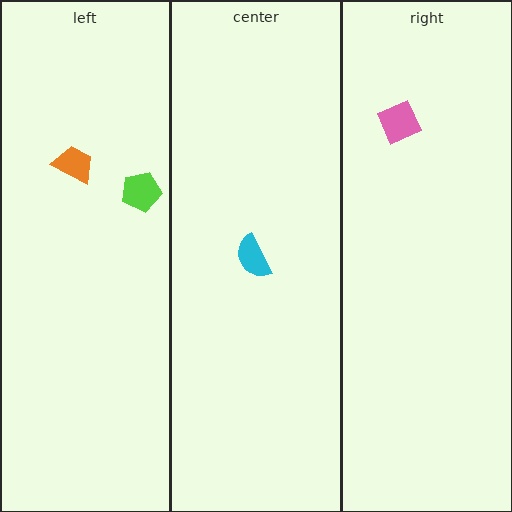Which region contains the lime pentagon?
The left region.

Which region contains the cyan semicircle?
The center region.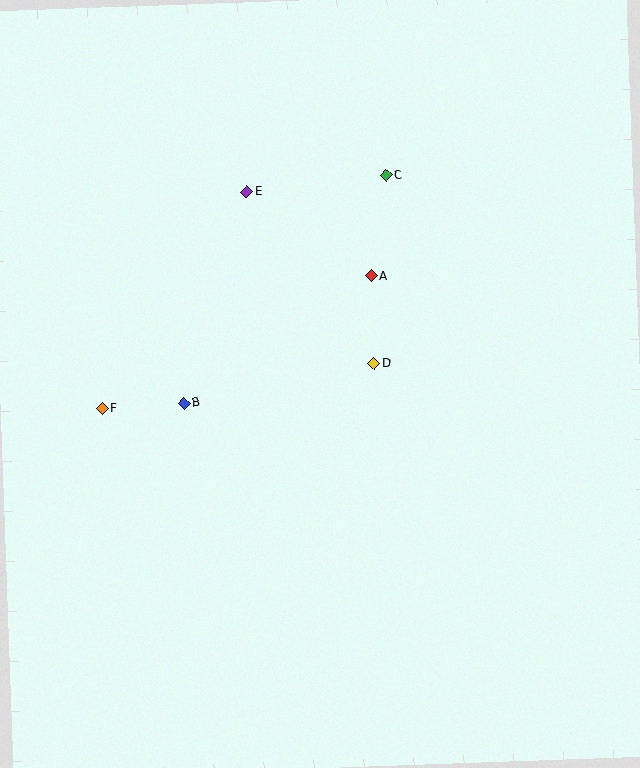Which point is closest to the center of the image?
Point D at (374, 363) is closest to the center.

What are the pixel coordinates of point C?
Point C is at (386, 175).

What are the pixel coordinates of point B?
Point B is at (184, 403).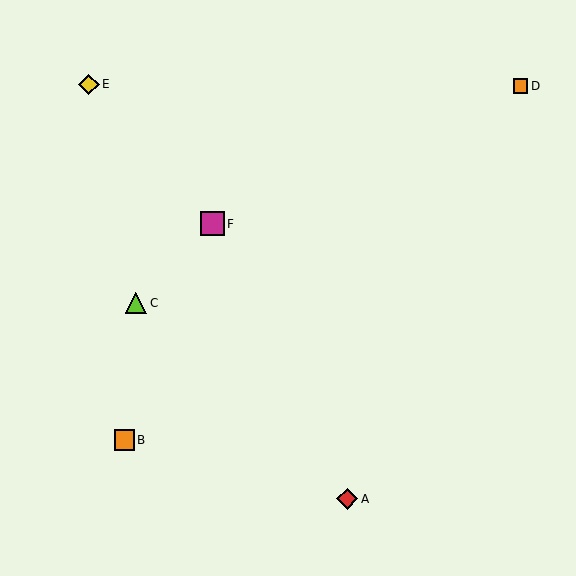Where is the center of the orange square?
The center of the orange square is at (520, 86).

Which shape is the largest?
The magenta square (labeled F) is the largest.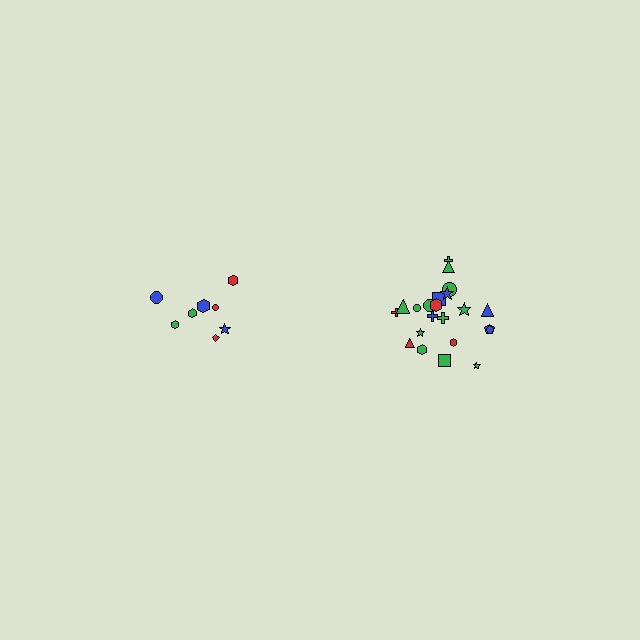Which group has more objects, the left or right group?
The right group.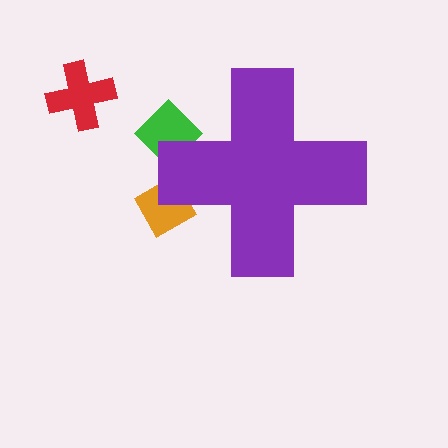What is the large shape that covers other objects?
A purple cross.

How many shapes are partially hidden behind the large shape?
2 shapes are partially hidden.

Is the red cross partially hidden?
No, the red cross is fully visible.